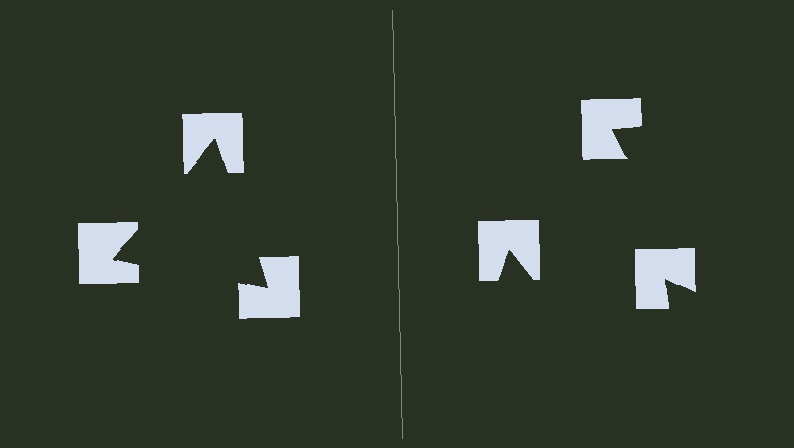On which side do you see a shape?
An illusory triangle appears on the left side. On the right side the wedge cuts are rotated, so no coherent shape forms.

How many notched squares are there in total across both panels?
6 — 3 on each side.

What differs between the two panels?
The notched squares are positioned identically on both sides; only the wedge orientations differ. On the left they align to a triangle; on the right they are misaligned.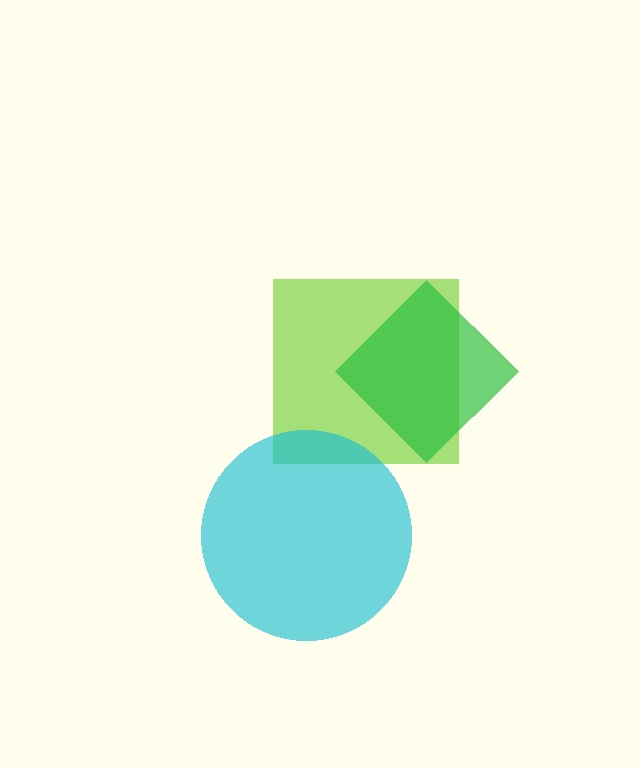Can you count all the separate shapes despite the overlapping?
Yes, there are 3 separate shapes.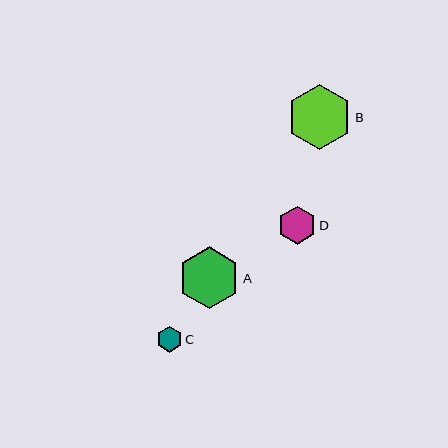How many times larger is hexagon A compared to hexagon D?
Hexagon A is approximately 1.6 times the size of hexagon D.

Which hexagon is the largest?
Hexagon B is the largest with a size of approximately 65 pixels.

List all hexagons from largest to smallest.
From largest to smallest: B, A, D, C.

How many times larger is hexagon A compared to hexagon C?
Hexagon A is approximately 2.4 times the size of hexagon C.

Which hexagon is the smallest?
Hexagon C is the smallest with a size of approximately 26 pixels.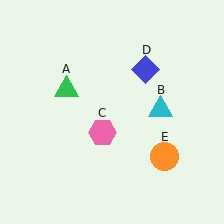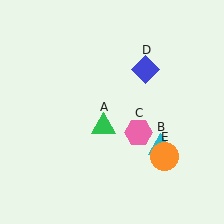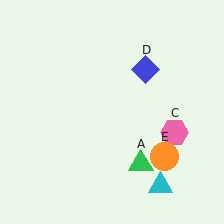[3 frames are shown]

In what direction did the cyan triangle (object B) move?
The cyan triangle (object B) moved down.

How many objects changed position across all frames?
3 objects changed position: green triangle (object A), cyan triangle (object B), pink hexagon (object C).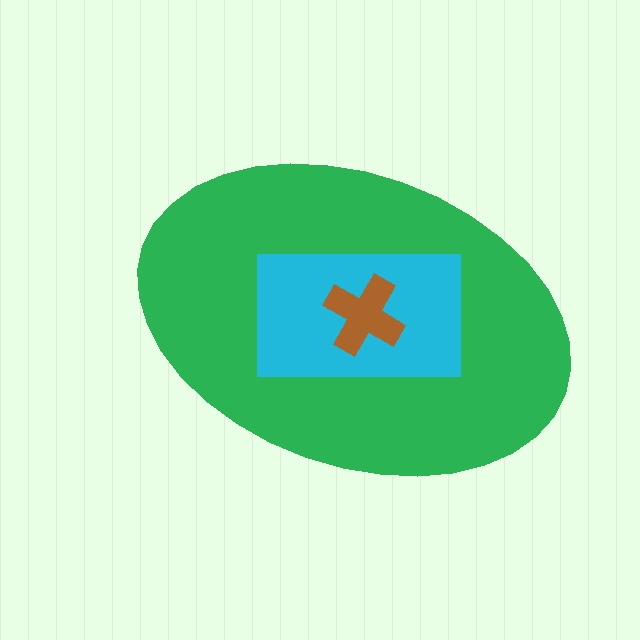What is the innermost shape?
The brown cross.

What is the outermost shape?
The green ellipse.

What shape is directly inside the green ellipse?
The cyan rectangle.